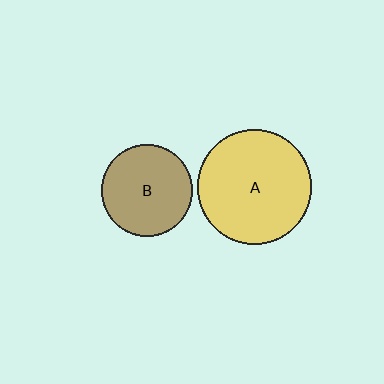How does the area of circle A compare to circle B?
Approximately 1.6 times.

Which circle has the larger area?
Circle A (yellow).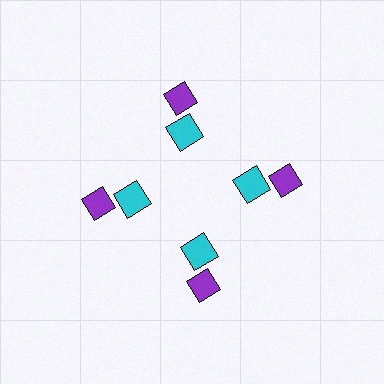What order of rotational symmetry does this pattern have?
This pattern has 4-fold rotational symmetry.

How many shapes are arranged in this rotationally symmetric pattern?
There are 8 shapes, arranged in 4 groups of 2.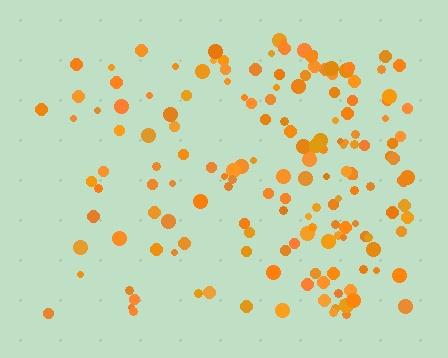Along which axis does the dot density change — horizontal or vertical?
Horizontal.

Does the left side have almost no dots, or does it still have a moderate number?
Still a moderate number, just noticeably fewer than the right.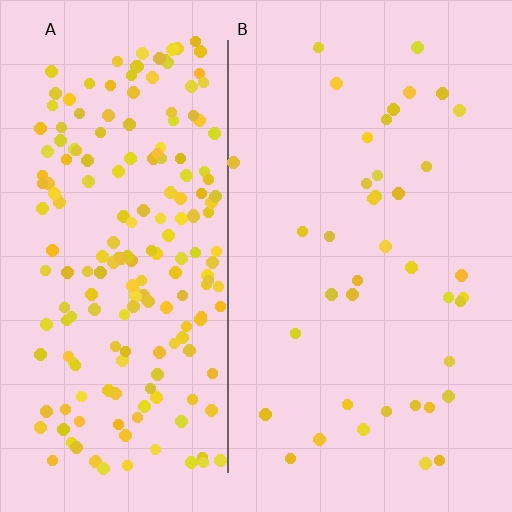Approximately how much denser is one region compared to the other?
Approximately 5.1× — region A over region B.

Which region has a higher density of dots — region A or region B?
A (the left).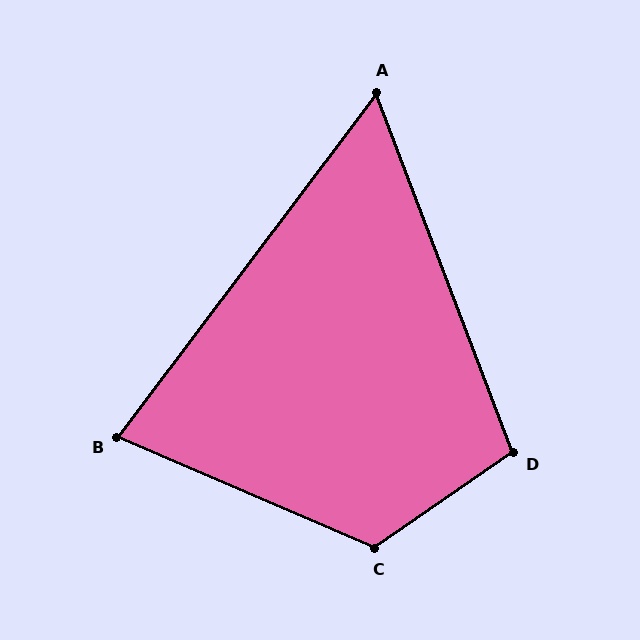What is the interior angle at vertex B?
Approximately 76 degrees (acute).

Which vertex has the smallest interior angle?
A, at approximately 58 degrees.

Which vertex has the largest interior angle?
C, at approximately 122 degrees.